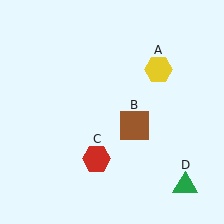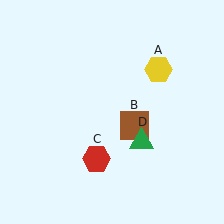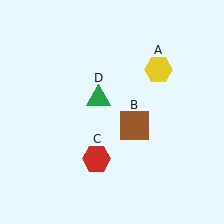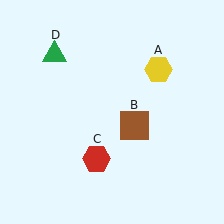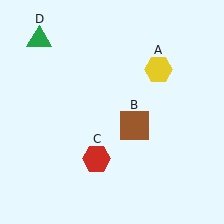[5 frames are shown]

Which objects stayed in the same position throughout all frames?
Yellow hexagon (object A) and brown square (object B) and red hexagon (object C) remained stationary.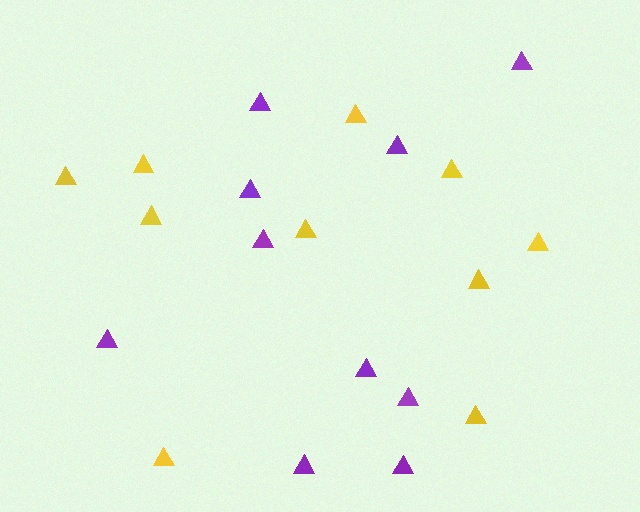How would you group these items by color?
There are 2 groups: one group of purple triangles (10) and one group of yellow triangles (10).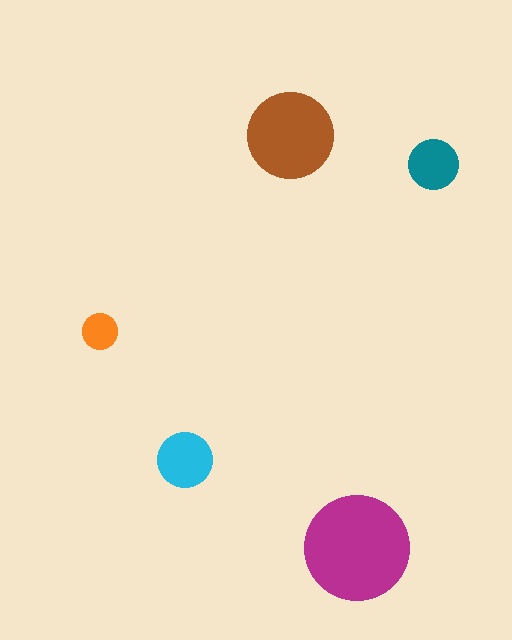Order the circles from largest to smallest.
the magenta one, the brown one, the cyan one, the teal one, the orange one.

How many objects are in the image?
There are 5 objects in the image.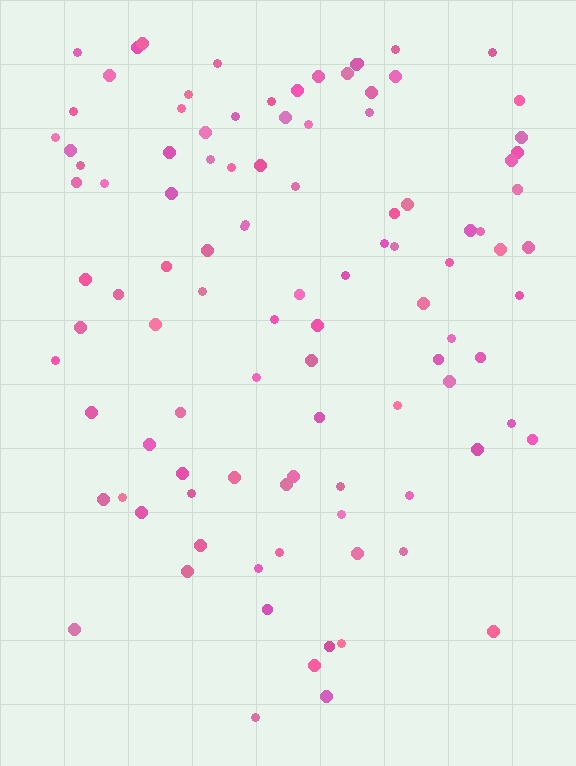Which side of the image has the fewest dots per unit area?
The bottom.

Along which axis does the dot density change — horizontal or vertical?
Vertical.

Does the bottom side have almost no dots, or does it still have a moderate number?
Still a moderate number, just noticeably fewer than the top.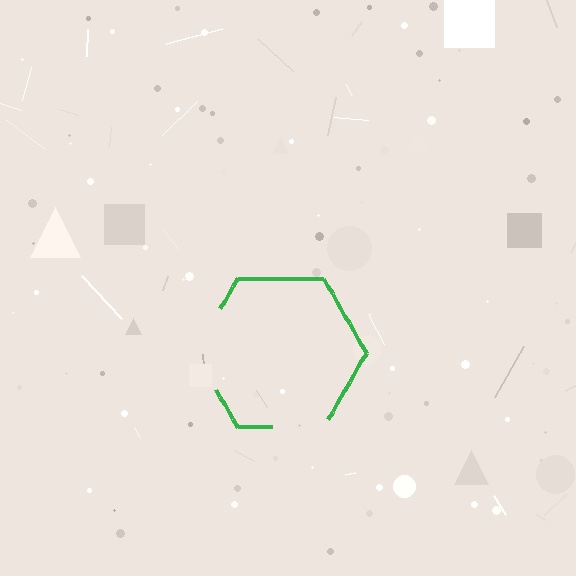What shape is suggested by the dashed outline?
The dashed outline suggests a hexagon.